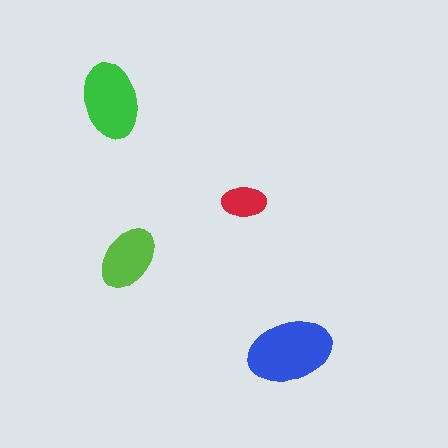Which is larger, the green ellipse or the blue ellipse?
The blue one.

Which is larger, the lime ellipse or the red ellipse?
The lime one.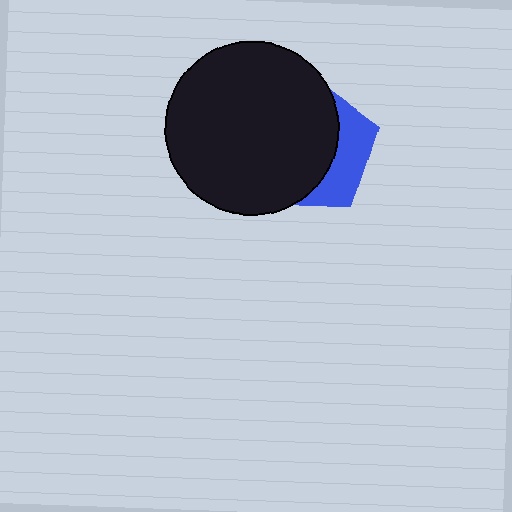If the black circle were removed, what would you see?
You would see the complete blue pentagon.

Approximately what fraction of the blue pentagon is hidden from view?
Roughly 69% of the blue pentagon is hidden behind the black circle.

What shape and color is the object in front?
The object in front is a black circle.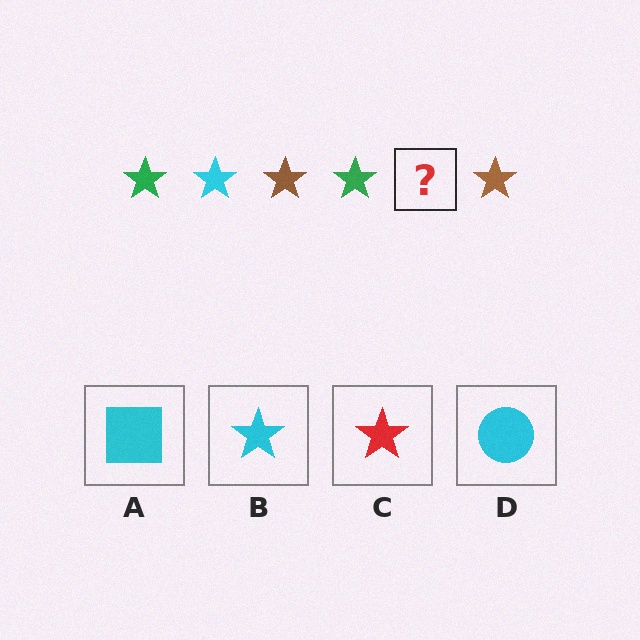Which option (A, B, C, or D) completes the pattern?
B.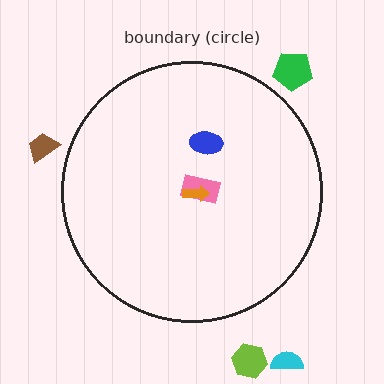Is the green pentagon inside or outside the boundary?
Outside.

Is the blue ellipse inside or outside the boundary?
Inside.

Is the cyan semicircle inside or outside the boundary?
Outside.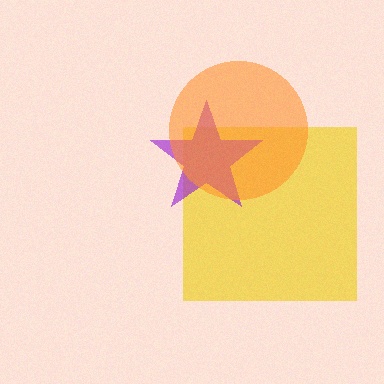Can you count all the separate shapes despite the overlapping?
Yes, there are 3 separate shapes.